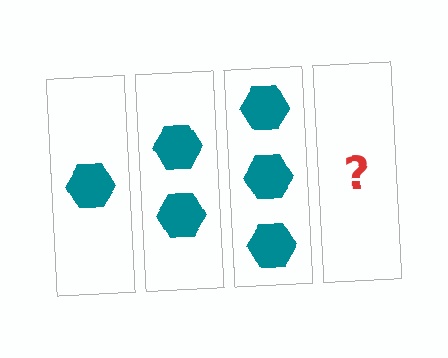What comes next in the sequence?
The next element should be 4 hexagons.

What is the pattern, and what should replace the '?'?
The pattern is that each step adds one more hexagon. The '?' should be 4 hexagons.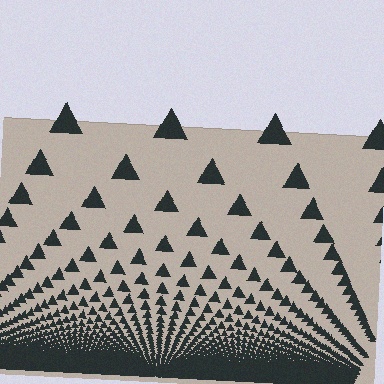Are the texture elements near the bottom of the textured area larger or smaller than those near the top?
Smaller. The gradient is inverted — elements near the bottom are smaller and denser.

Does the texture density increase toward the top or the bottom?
Density increases toward the bottom.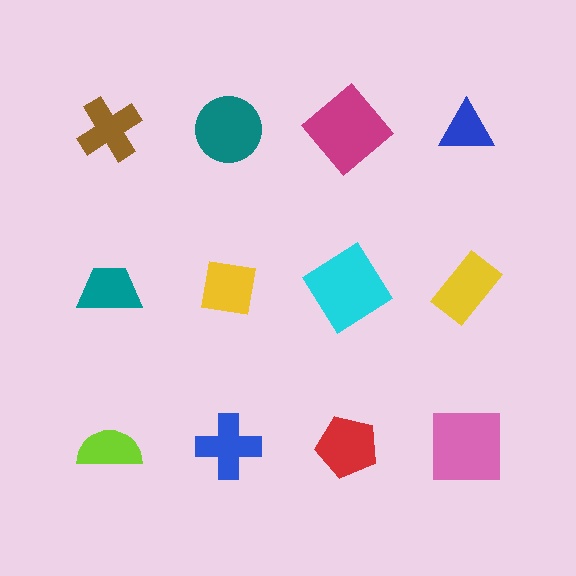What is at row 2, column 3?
A cyan diamond.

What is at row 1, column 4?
A blue triangle.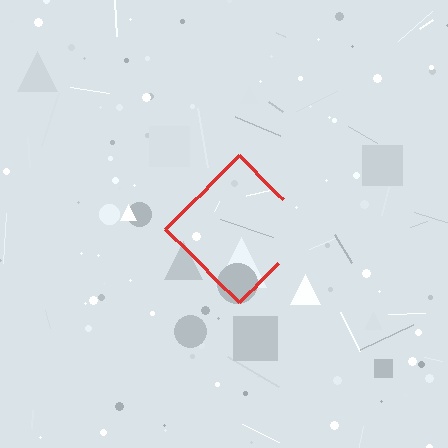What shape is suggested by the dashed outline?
The dashed outline suggests a diamond.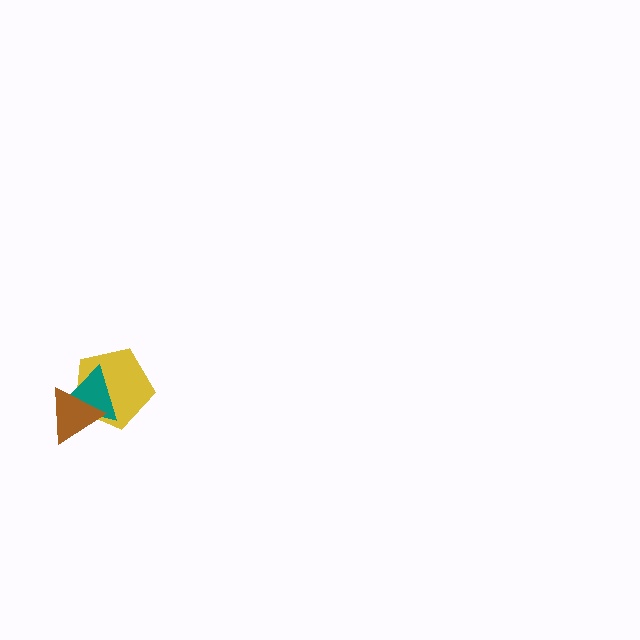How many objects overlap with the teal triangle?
2 objects overlap with the teal triangle.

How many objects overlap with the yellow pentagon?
2 objects overlap with the yellow pentagon.